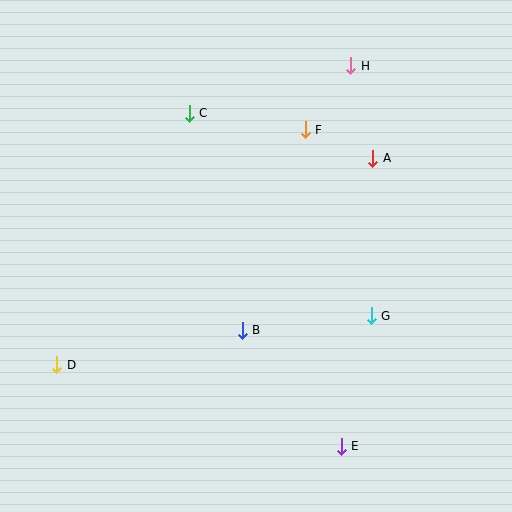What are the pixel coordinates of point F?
Point F is at (305, 130).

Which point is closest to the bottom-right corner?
Point E is closest to the bottom-right corner.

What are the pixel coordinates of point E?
Point E is at (341, 446).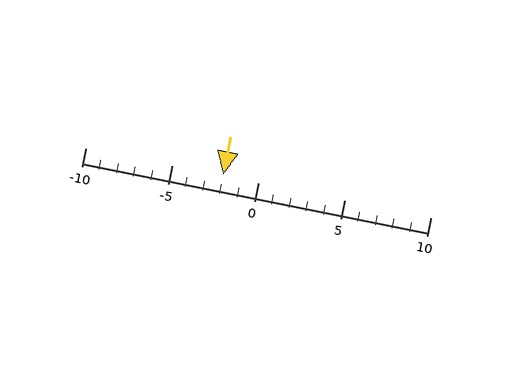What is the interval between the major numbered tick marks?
The major tick marks are spaced 5 units apart.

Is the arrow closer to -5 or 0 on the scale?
The arrow is closer to 0.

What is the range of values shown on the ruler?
The ruler shows values from -10 to 10.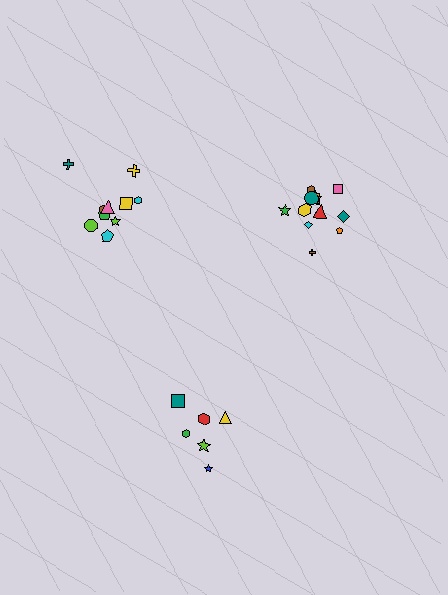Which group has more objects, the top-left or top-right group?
The top-right group.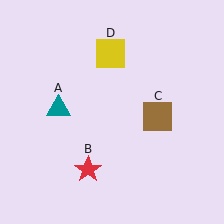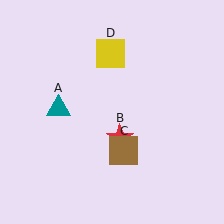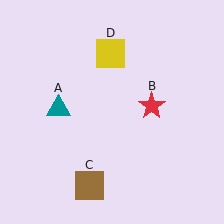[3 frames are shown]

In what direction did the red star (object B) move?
The red star (object B) moved up and to the right.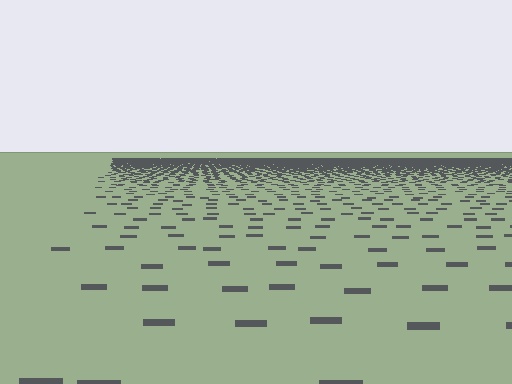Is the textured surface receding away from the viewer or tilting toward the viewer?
The surface is receding away from the viewer. Texture elements get smaller and denser toward the top.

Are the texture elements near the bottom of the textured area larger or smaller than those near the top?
Larger. Near the bottom, elements are closer to the viewer and appear at a bigger on-screen size.